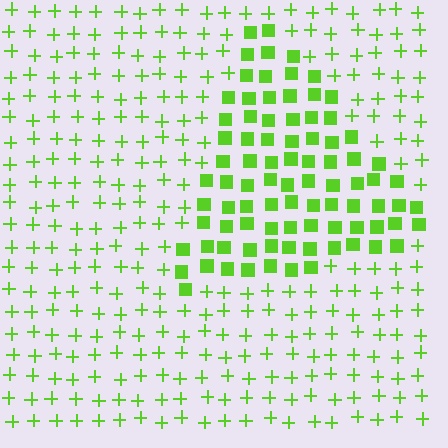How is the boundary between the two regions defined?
The boundary is defined by a change in element shape: squares inside vs. plus signs outside. All elements share the same color and spacing.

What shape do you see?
I see a triangle.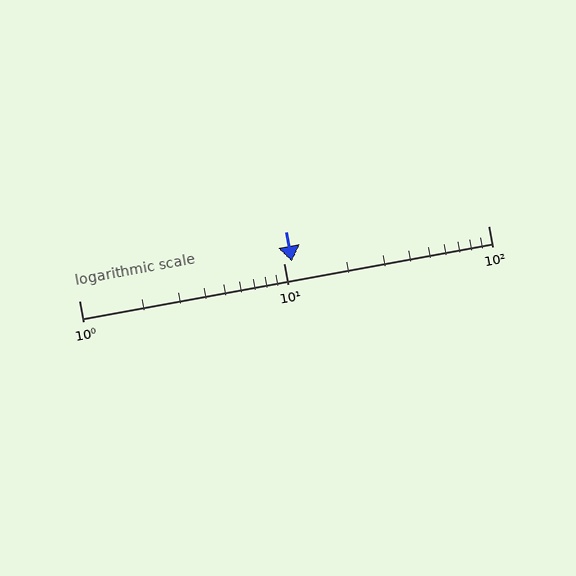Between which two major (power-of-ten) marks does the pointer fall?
The pointer is between 10 and 100.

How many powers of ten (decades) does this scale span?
The scale spans 2 decades, from 1 to 100.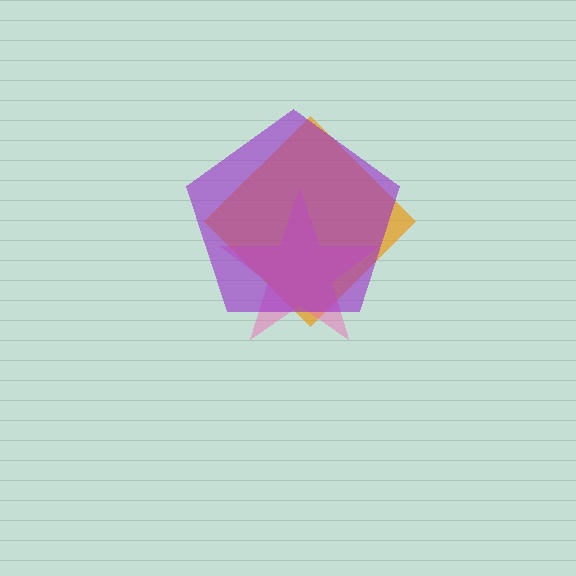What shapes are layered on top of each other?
The layered shapes are: an orange diamond, a pink star, a purple pentagon.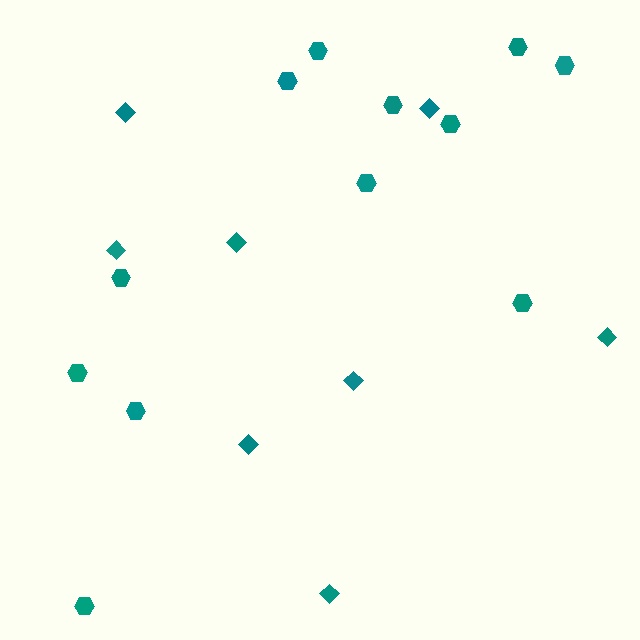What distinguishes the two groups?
There are 2 groups: one group of hexagons (12) and one group of diamonds (8).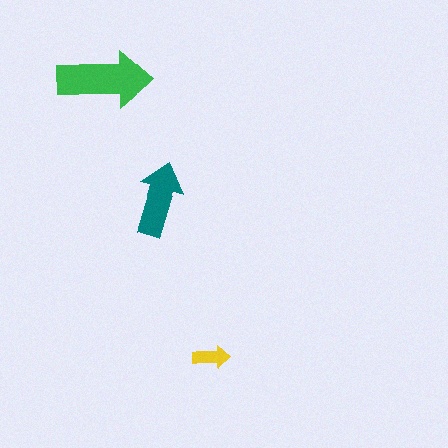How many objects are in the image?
There are 3 objects in the image.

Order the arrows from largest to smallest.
the green one, the teal one, the yellow one.